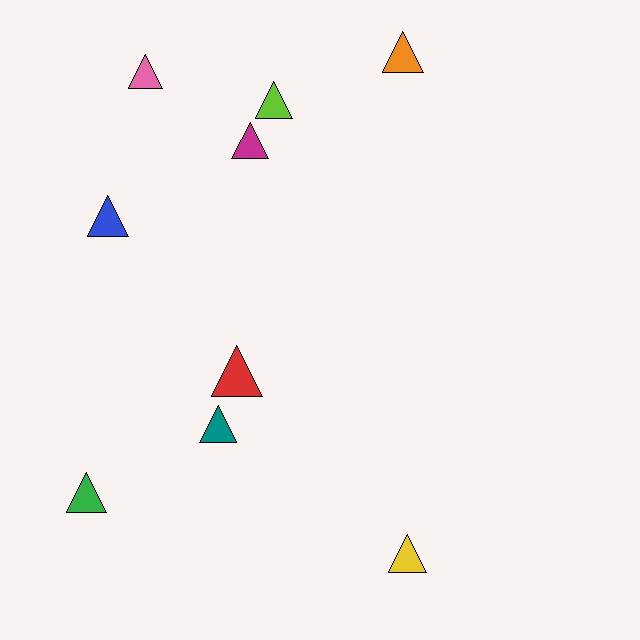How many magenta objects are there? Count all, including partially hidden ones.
There is 1 magenta object.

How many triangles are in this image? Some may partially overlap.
There are 9 triangles.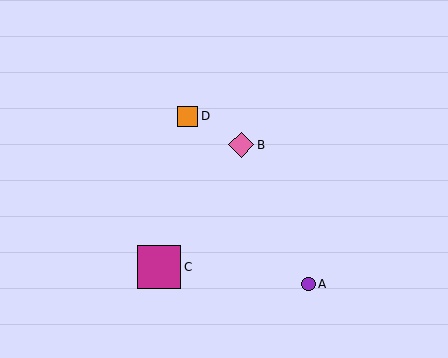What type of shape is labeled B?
Shape B is a pink diamond.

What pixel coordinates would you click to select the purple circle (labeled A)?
Click at (308, 284) to select the purple circle A.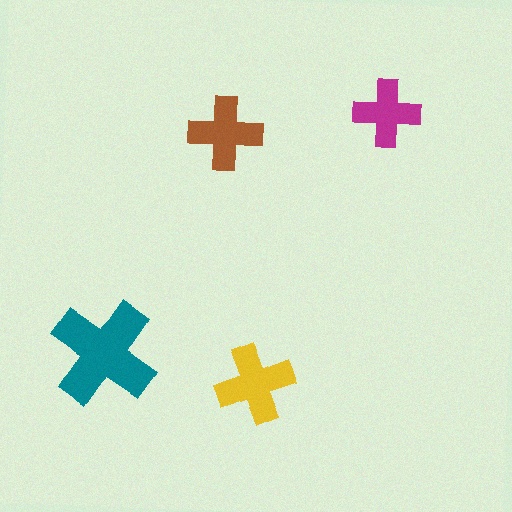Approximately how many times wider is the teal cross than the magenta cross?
About 1.5 times wider.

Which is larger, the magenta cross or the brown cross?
The brown one.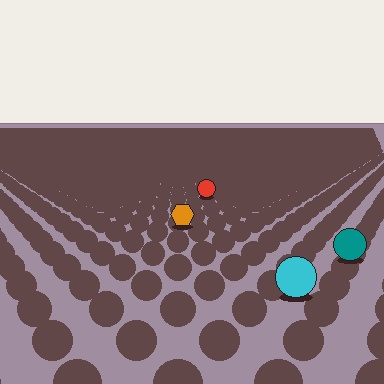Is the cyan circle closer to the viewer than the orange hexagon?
Yes. The cyan circle is closer — you can tell from the texture gradient: the ground texture is coarser near it.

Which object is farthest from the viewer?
The red circle is farthest from the viewer. It appears smaller and the ground texture around it is denser.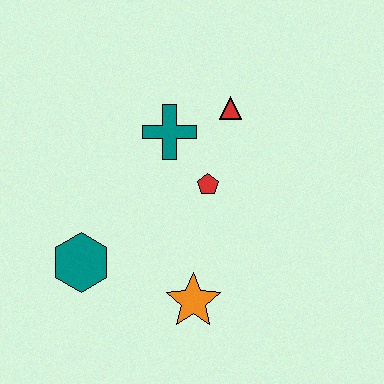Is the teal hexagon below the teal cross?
Yes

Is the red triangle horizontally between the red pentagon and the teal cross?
No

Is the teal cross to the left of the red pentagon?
Yes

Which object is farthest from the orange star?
The red triangle is farthest from the orange star.